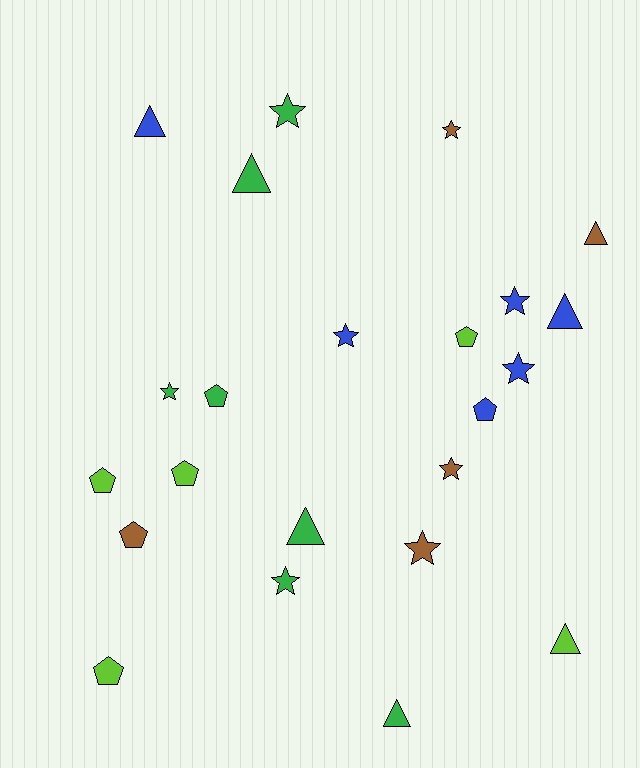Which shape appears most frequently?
Star, with 9 objects.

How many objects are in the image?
There are 23 objects.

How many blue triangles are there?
There are 2 blue triangles.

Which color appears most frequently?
Green, with 7 objects.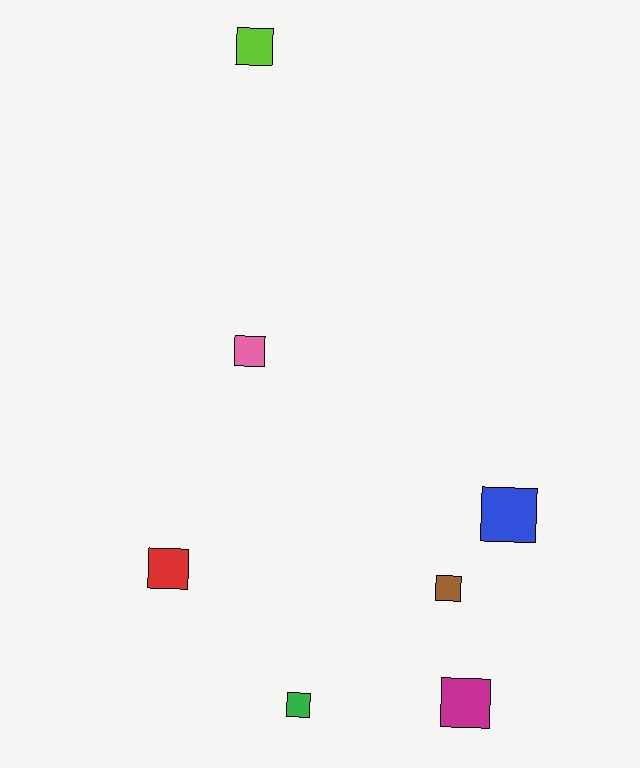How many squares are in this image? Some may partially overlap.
There are 7 squares.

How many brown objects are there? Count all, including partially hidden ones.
There is 1 brown object.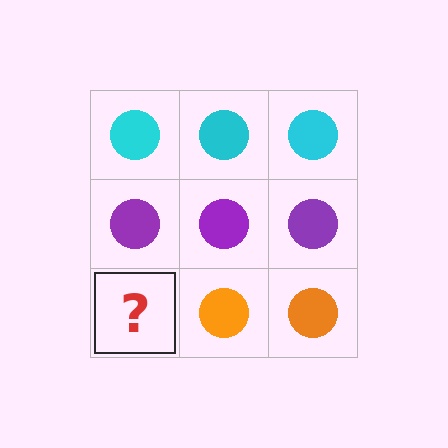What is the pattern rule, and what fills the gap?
The rule is that each row has a consistent color. The gap should be filled with an orange circle.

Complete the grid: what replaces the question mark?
The question mark should be replaced with an orange circle.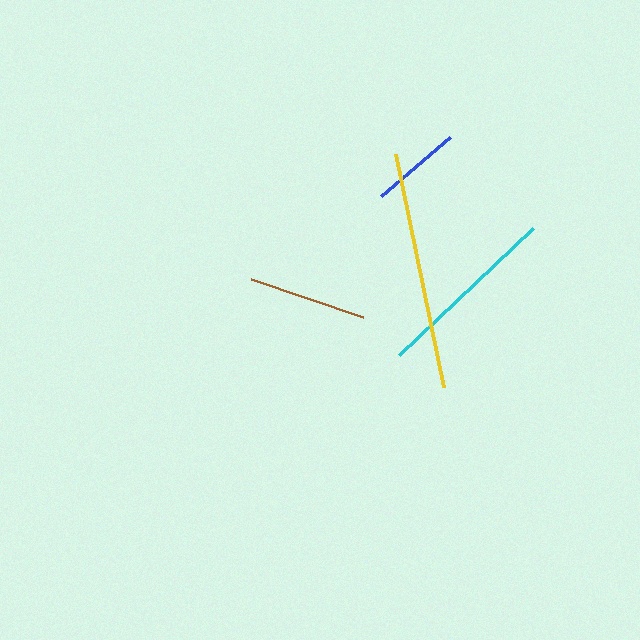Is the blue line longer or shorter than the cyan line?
The cyan line is longer than the blue line.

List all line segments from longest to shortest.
From longest to shortest: yellow, cyan, brown, blue.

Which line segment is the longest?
The yellow line is the longest at approximately 238 pixels.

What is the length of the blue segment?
The blue segment is approximately 92 pixels long.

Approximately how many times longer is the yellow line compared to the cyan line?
The yellow line is approximately 1.3 times the length of the cyan line.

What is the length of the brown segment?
The brown segment is approximately 118 pixels long.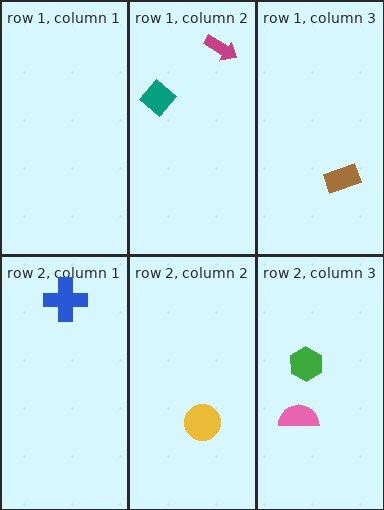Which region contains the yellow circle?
The row 2, column 2 region.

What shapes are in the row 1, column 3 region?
The brown rectangle.